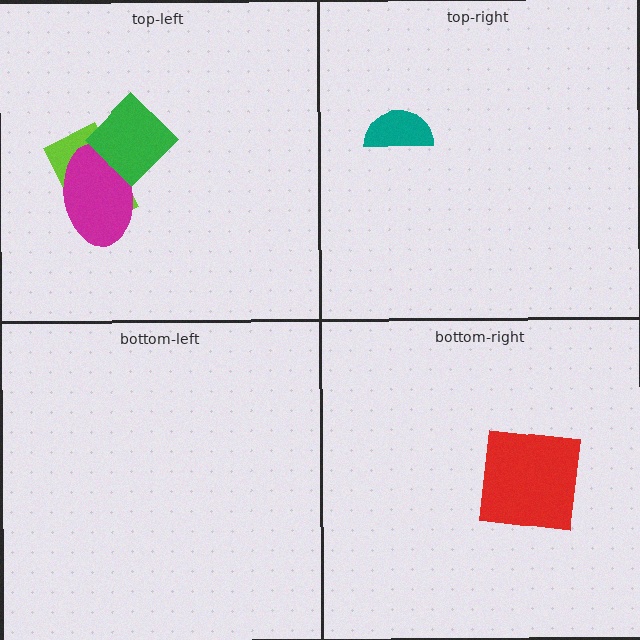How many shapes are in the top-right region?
1.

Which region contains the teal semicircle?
The top-right region.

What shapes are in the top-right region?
The teal semicircle.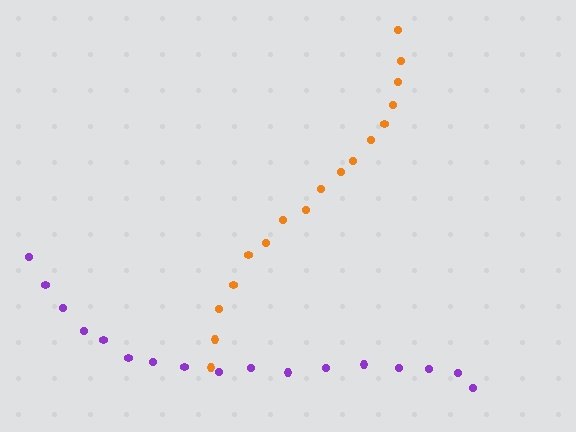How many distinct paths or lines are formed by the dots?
There are 2 distinct paths.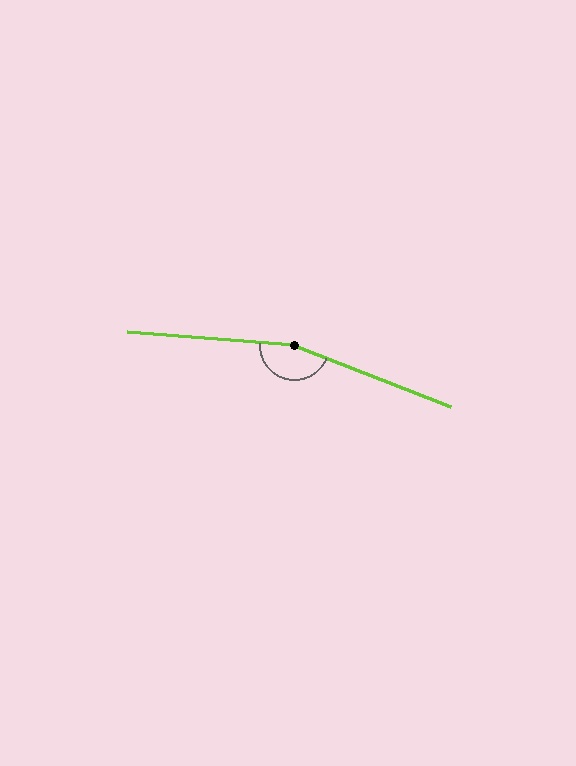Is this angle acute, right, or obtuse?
It is obtuse.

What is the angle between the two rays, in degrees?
Approximately 163 degrees.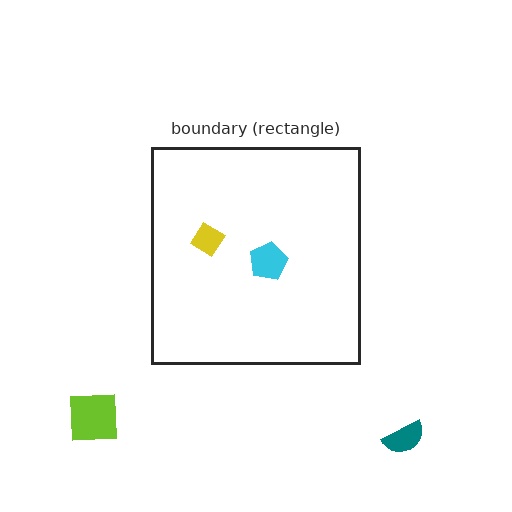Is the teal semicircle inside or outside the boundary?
Outside.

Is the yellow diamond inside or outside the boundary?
Inside.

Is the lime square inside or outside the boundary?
Outside.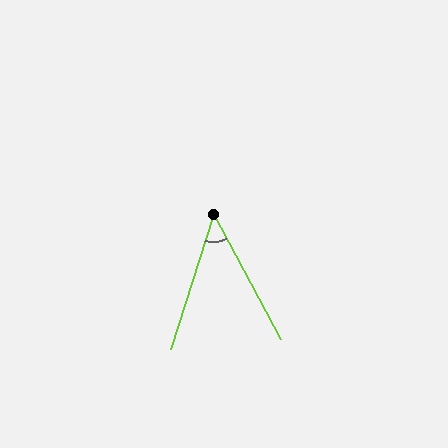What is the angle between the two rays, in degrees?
Approximately 46 degrees.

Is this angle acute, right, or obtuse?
It is acute.